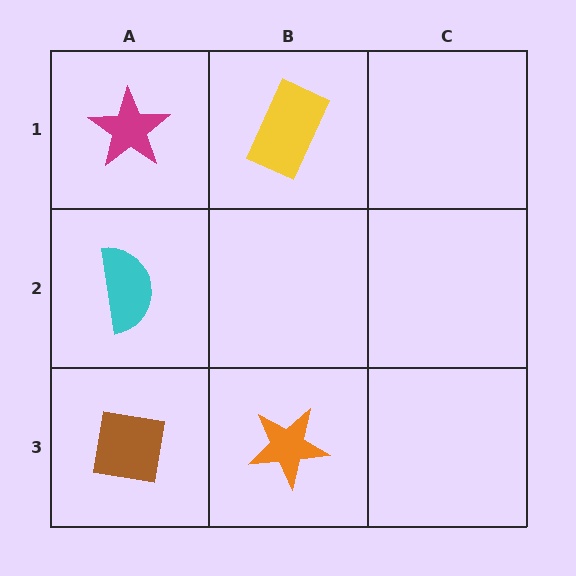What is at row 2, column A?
A cyan semicircle.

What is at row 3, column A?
A brown square.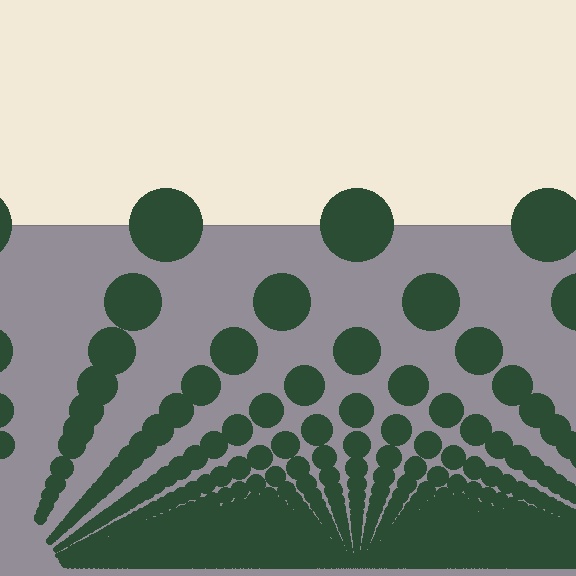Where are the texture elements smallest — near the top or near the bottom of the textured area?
Near the bottom.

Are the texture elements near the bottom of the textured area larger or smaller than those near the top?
Smaller. The gradient is inverted — elements near the bottom are smaller and denser.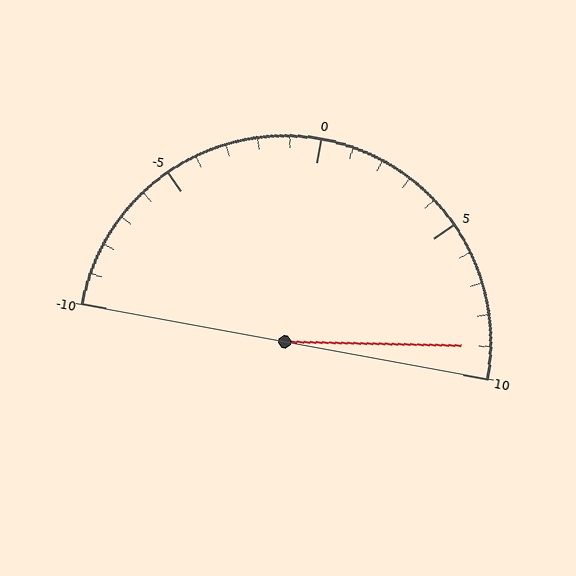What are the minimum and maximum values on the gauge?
The gauge ranges from -10 to 10.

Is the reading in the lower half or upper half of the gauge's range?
The reading is in the upper half of the range (-10 to 10).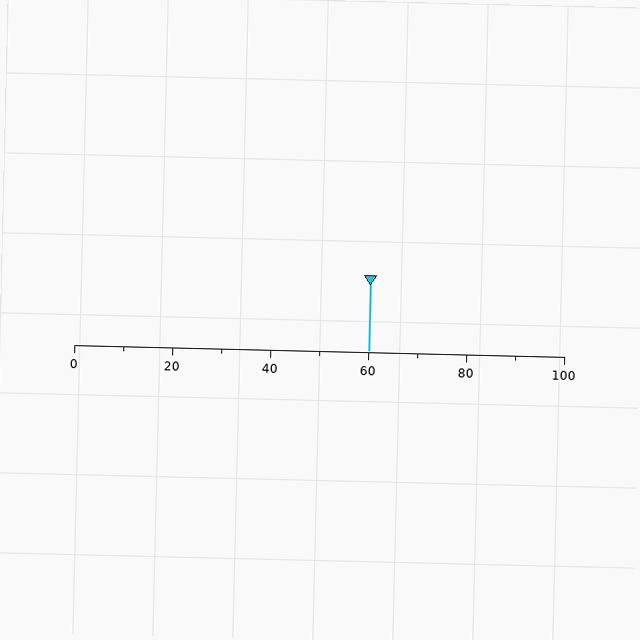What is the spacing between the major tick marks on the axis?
The major ticks are spaced 20 apart.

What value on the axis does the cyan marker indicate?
The marker indicates approximately 60.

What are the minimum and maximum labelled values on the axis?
The axis runs from 0 to 100.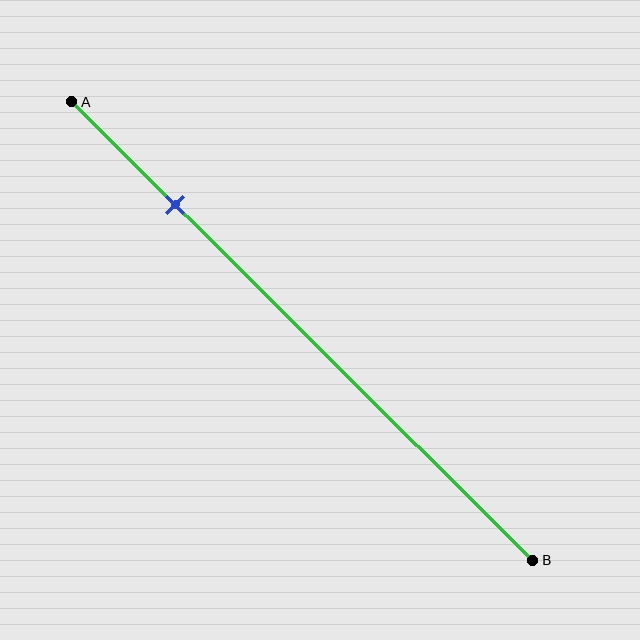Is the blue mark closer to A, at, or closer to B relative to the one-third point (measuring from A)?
The blue mark is closer to point A than the one-third point of segment AB.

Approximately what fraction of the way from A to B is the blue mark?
The blue mark is approximately 20% of the way from A to B.